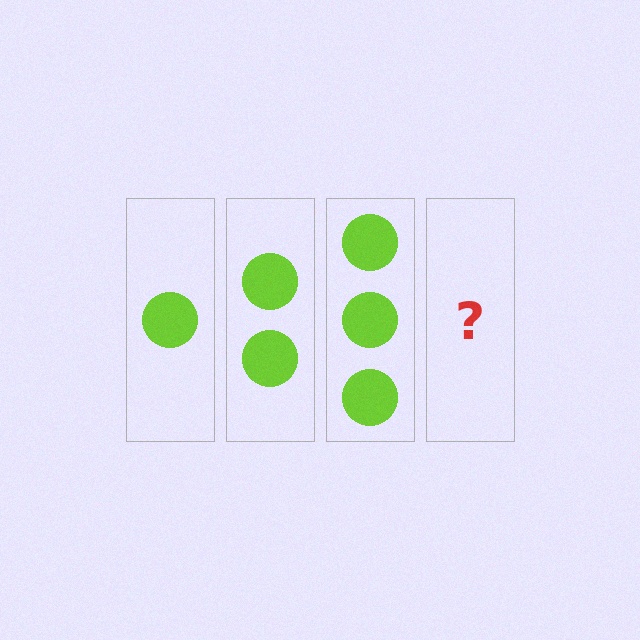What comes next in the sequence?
The next element should be 4 circles.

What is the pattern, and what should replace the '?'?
The pattern is that each step adds one more circle. The '?' should be 4 circles.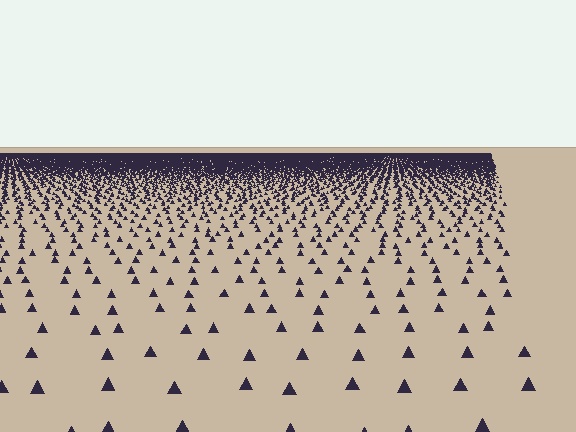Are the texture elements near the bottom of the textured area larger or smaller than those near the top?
Larger. Near the bottom, elements are closer to the viewer and appear at a bigger on-screen size.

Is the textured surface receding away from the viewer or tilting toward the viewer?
The surface is receding away from the viewer. Texture elements get smaller and denser toward the top.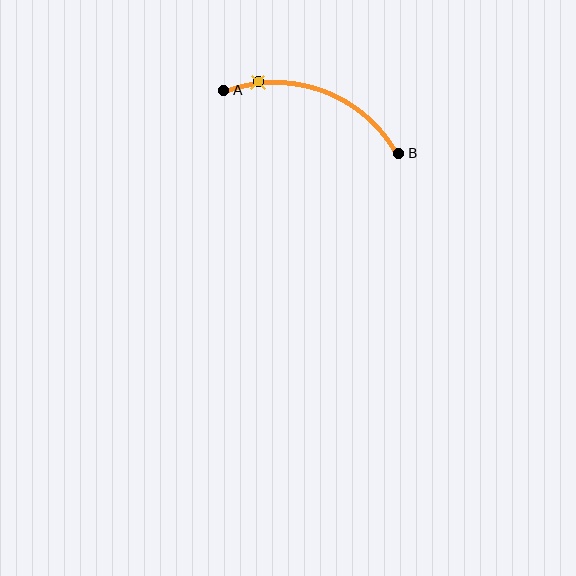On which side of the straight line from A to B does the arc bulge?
The arc bulges above the straight line connecting A and B.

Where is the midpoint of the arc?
The arc midpoint is the point on the curve farthest from the straight line joining A and B. It sits above that line.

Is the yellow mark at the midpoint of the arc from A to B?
No. The yellow mark lies on the arc but is closer to endpoint A. The arc midpoint would be at the point on the curve equidistant along the arc from both A and B.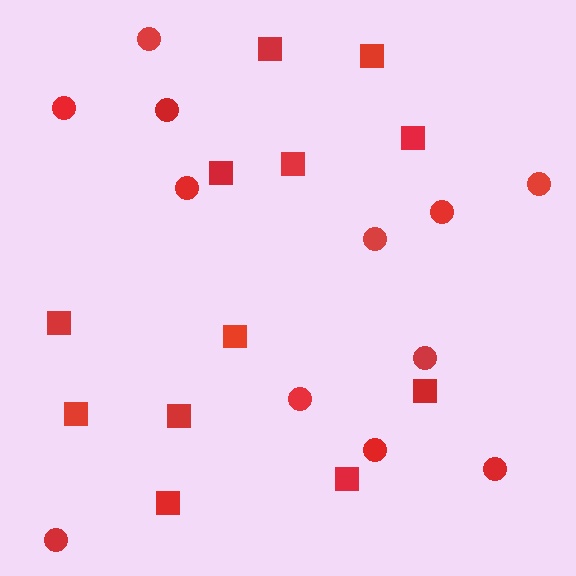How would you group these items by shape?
There are 2 groups: one group of squares (12) and one group of circles (12).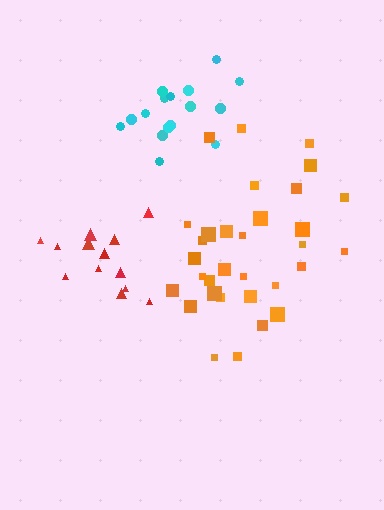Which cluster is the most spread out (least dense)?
Red.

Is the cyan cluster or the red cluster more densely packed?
Cyan.